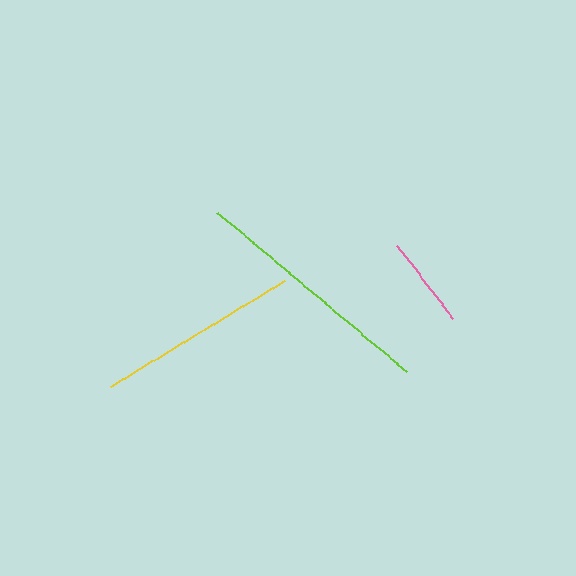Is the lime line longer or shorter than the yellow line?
The lime line is longer than the yellow line.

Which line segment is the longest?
The lime line is the longest at approximately 248 pixels.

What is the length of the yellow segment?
The yellow segment is approximately 204 pixels long.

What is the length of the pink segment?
The pink segment is approximately 92 pixels long.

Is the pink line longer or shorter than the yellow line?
The yellow line is longer than the pink line.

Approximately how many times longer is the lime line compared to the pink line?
The lime line is approximately 2.7 times the length of the pink line.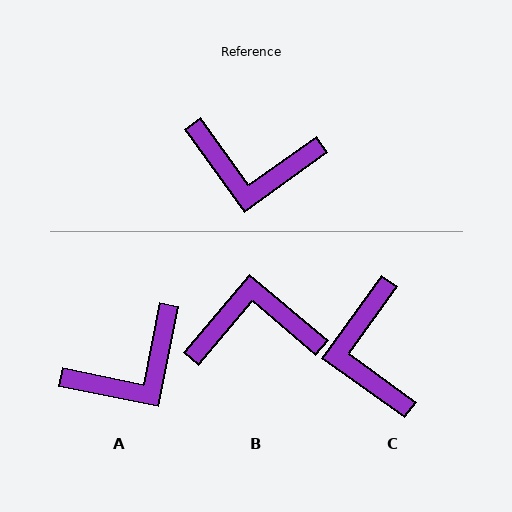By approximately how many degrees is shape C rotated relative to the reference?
Approximately 72 degrees clockwise.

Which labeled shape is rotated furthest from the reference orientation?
B, about 166 degrees away.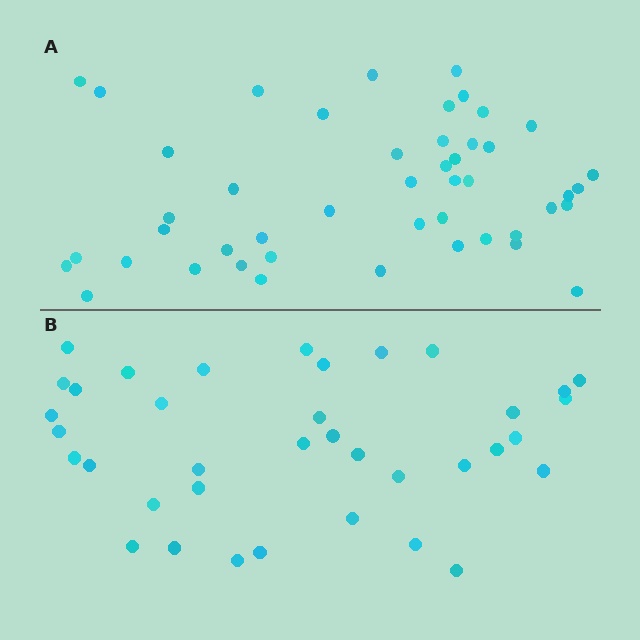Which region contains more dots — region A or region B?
Region A (the top region) has more dots.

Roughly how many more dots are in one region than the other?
Region A has roughly 10 or so more dots than region B.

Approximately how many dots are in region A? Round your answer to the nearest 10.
About 50 dots. (The exact count is 47, which rounds to 50.)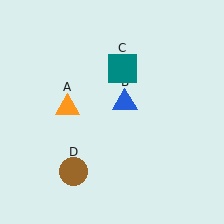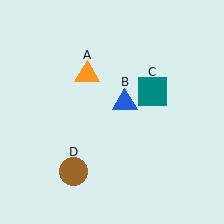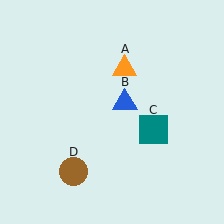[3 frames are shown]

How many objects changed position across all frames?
2 objects changed position: orange triangle (object A), teal square (object C).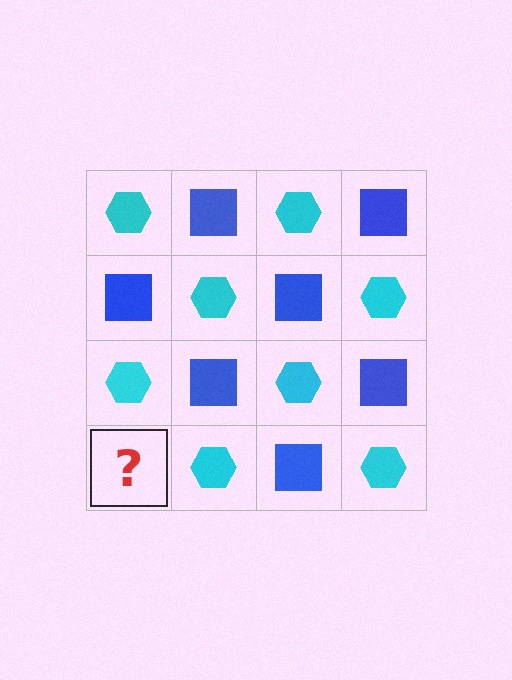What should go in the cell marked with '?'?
The missing cell should contain a blue square.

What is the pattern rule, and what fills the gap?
The rule is that it alternates cyan hexagon and blue square in a checkerboard pattern. The gap should be filled with a blue square.